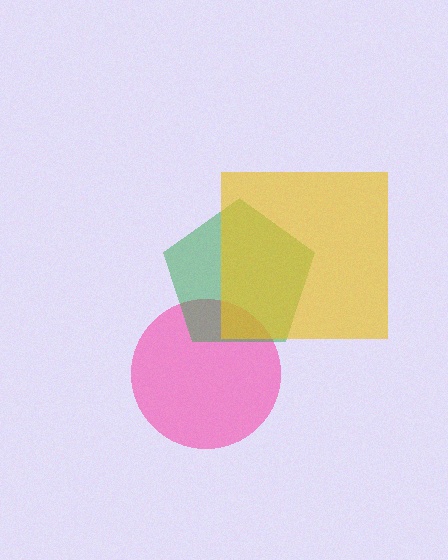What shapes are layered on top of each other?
The layered shapes are: a pink circle, a green pentagon, a yellow square.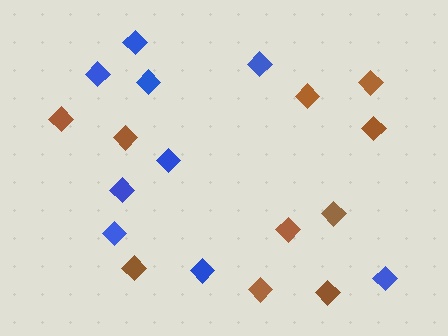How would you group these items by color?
There are 2 groups: one group of brown diamonds (10) and one group of blue diamonds (9).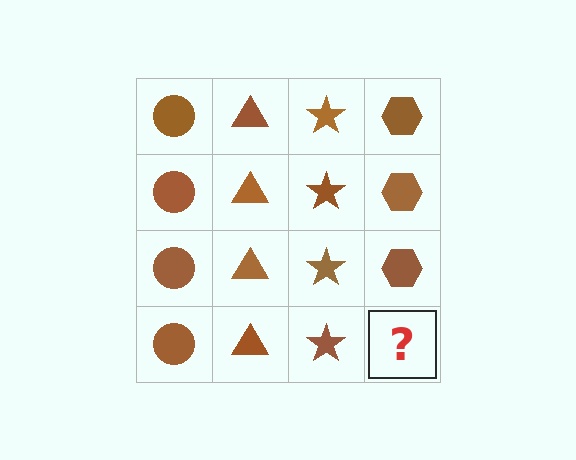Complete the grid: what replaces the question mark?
The question mark should be replaced with a brown hexagon.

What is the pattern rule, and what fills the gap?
The rule is that each column has a consistent shape. The gap should be filled with a brown hexagon.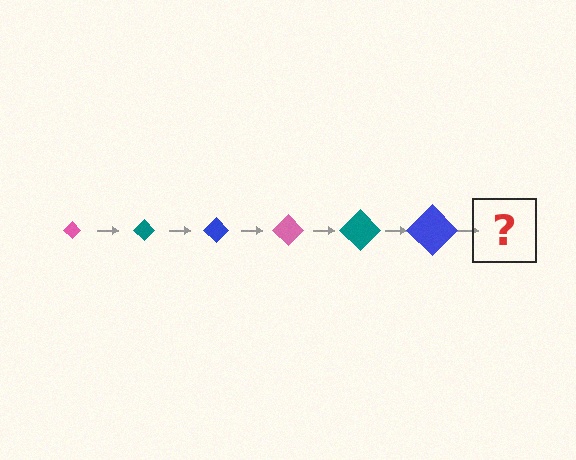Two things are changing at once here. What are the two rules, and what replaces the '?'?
The two rules are that the diamond grows larger each step and the color cycles through pink, teal, and blue. The '?' should be a pink diamond, larger than the previous one.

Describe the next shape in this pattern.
It should be a pink diamond, larger than the previous one.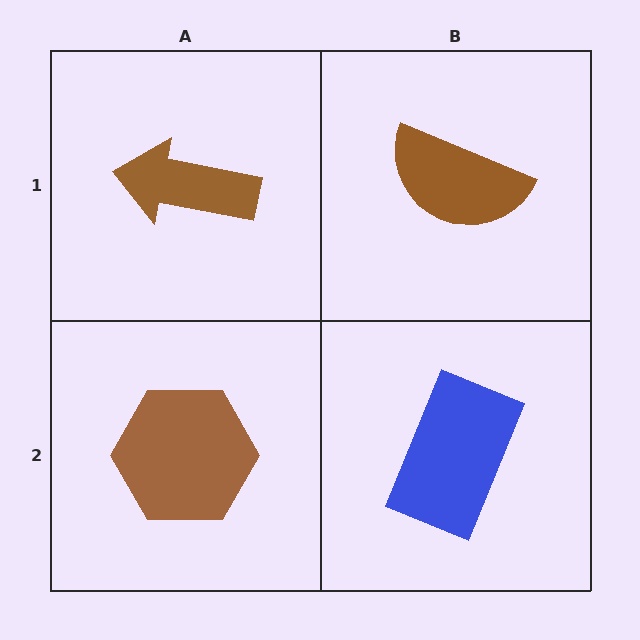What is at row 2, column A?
A brown hexagon.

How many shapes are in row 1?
2 shapes.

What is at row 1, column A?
A brown arrow.